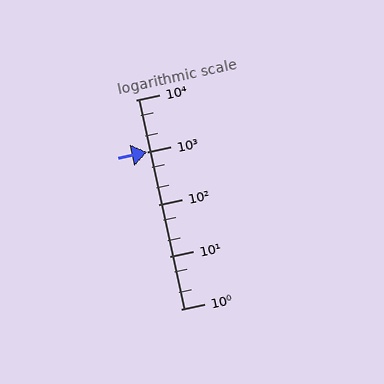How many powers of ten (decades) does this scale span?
The scale spans 4 decades, from 1 to 10000.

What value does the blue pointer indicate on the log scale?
The pointer indicates approximately 1000.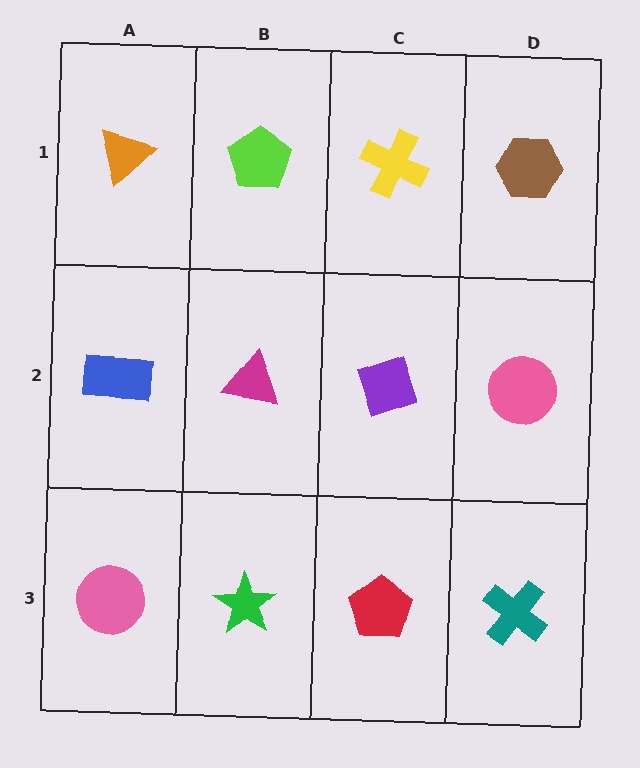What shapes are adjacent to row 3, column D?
A pink circle (row 2, column D), a red pentagon (row 3, column C).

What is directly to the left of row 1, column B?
An orange triangle.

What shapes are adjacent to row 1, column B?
A magenta triangle (row 2, column B), an orange triangle (row 1, column A), a yellow cross (row 1, column C).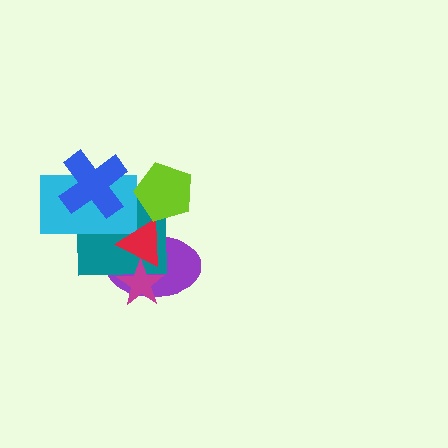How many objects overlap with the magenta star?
3 objects overlap with the magenta star.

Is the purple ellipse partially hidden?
Yes, it is partially covered by another shape.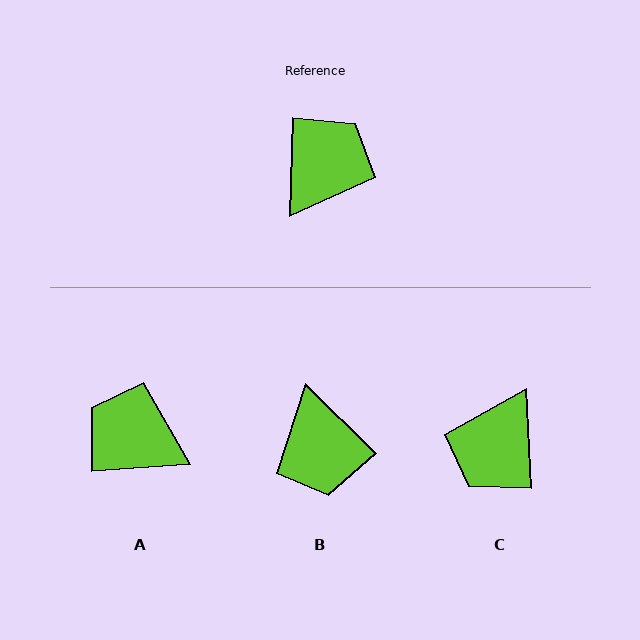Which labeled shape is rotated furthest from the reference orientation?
C, about 175 degrees away.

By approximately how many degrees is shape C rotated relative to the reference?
Approximately 175 degrees clockwise.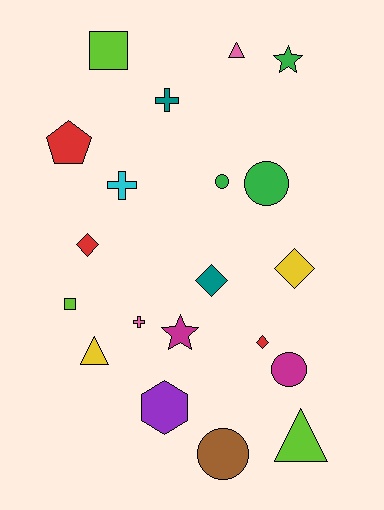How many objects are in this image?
There are 20 objects.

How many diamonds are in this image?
There are 4 diamonds.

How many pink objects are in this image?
There are 2 pink objects.